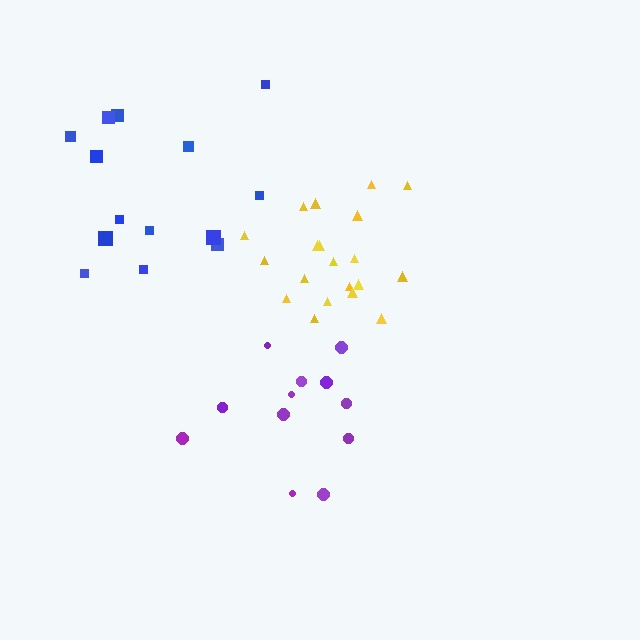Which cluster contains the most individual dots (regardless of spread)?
Yellow (20).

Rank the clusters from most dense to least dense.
yellow, purple, blue.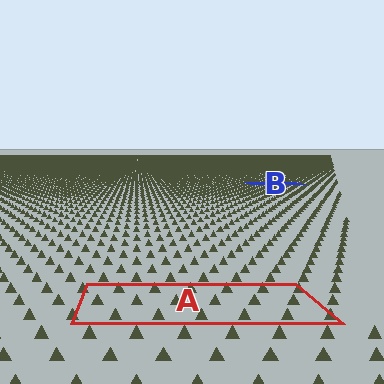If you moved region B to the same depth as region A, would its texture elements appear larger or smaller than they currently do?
They would appear larger. At a closer depth, the same texture elements are projected at a bigger on-screen size.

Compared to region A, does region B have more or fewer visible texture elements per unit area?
Region B has more texture elements per unit area — they are packed more densely because it is farther away.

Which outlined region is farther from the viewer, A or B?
Region B is farther from the viewer — the texture elements inside it appear smaller and more densely packed.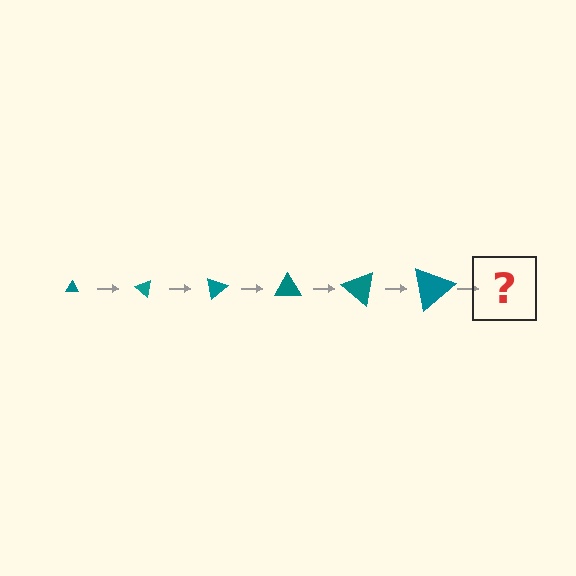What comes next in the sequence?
The next element should be a triangle, larger than the previous one and rotated 240 degrees from the start.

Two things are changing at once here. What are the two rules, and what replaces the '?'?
The two rules are that the triangle grows larger each step and it rotates 40 degrees each step. The '?' should be a triangle, larger than the previous one and rotated 240 degrees from the start.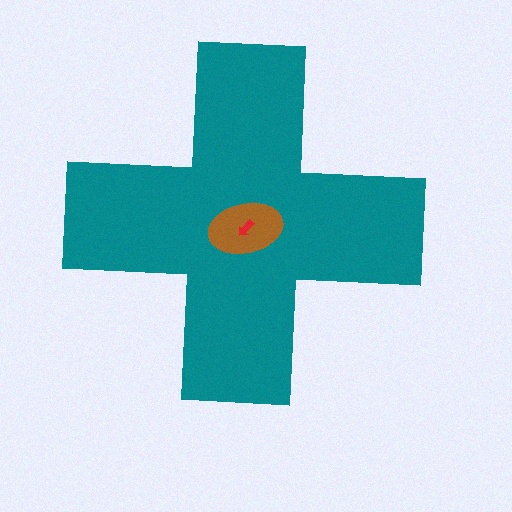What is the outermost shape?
The teal cross.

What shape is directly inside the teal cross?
The brown ellipse.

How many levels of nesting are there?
3.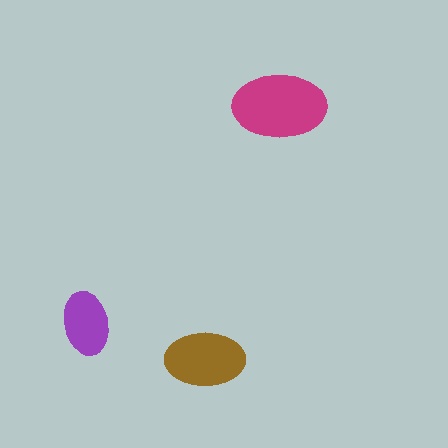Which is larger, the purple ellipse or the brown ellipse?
The brown one.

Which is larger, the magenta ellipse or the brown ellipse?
The magenta one.